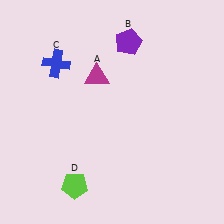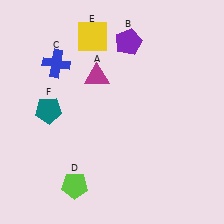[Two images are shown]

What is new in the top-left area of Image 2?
A teal pentagon (F) was added in the top-left area of Image 2.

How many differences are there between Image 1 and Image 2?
There are 2 differences between the two images.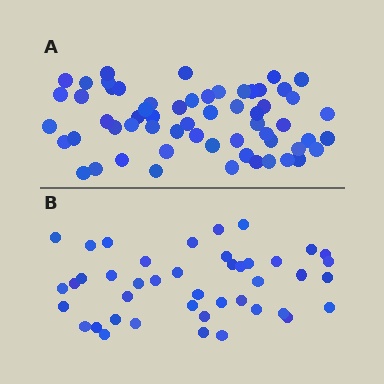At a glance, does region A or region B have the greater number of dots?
Region A (the top region) has more dots.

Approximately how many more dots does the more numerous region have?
Region A has approximately 15 more dots than region B.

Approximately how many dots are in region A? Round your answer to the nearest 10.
About 60 dots.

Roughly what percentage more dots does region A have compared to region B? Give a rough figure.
About 40% more.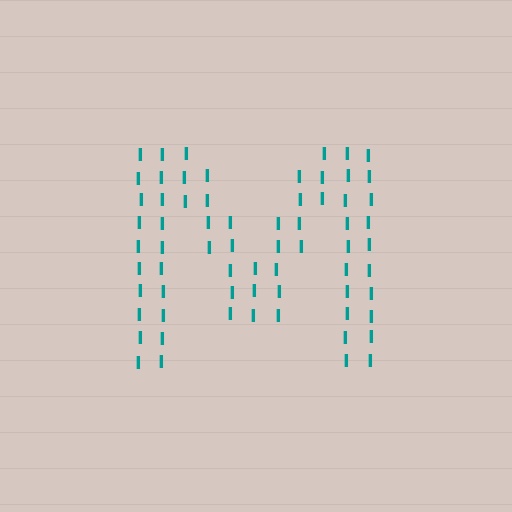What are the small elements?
The small elements are letter I's.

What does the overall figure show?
The overall figure shows the letter M.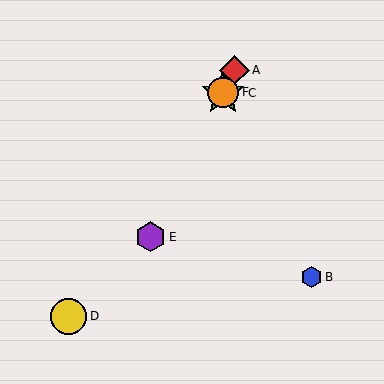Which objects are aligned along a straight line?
Objects A, C, E, F are aligned along a straight line.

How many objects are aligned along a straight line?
4 objects (A, C, E, F) are aligned along a straight line.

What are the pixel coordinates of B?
Object B is at (311, 277).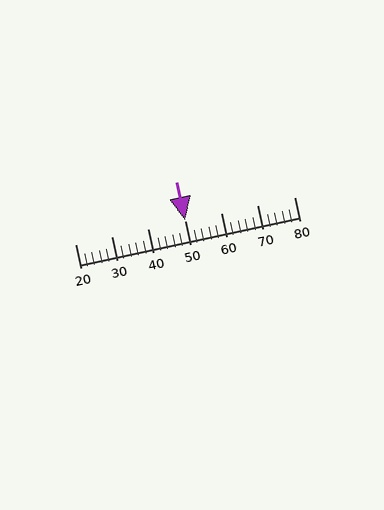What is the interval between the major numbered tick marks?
The major tick marks are spaced 10 units apart.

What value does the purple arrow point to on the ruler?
The purple arrow points to approximately 50.